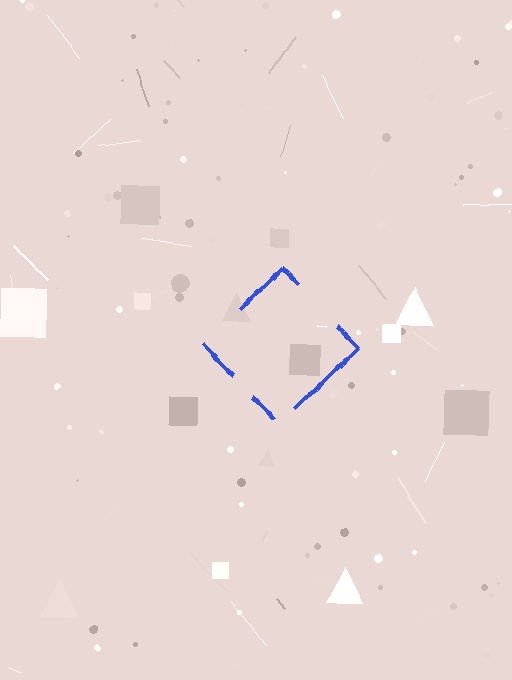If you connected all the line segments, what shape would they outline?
They would outline a diamond.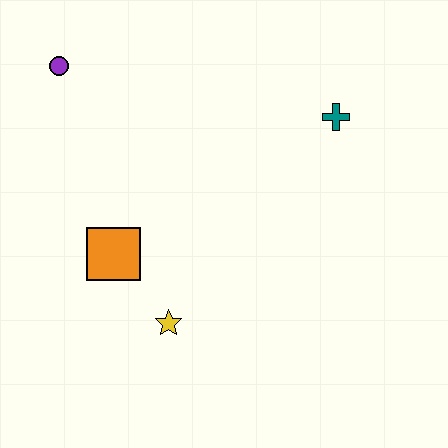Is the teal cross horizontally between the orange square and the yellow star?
No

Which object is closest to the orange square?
The yellow star is closest to the orange square.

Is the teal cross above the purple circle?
No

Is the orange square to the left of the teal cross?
Yes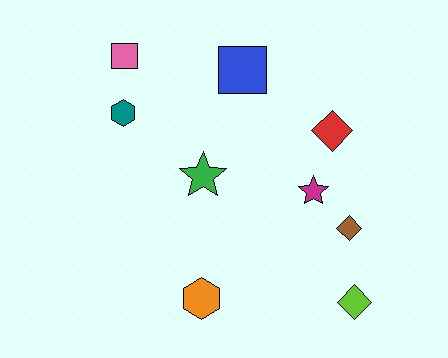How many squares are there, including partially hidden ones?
There are 2 squares.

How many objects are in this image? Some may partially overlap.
There are 9 objects.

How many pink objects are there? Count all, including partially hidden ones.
There is 1 pink object.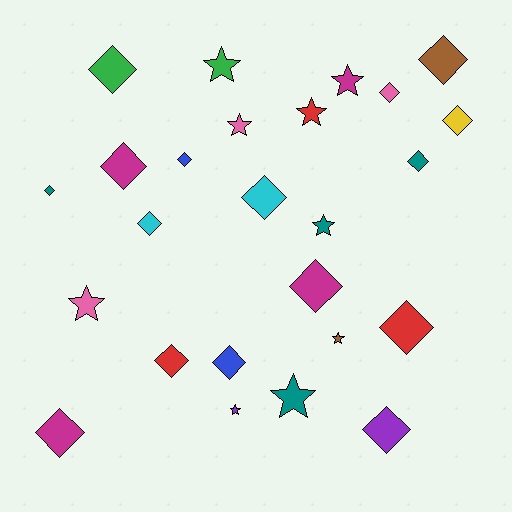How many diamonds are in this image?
There are 16 diamonds.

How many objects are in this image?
There are 25 objects.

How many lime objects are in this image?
There are no lime objects.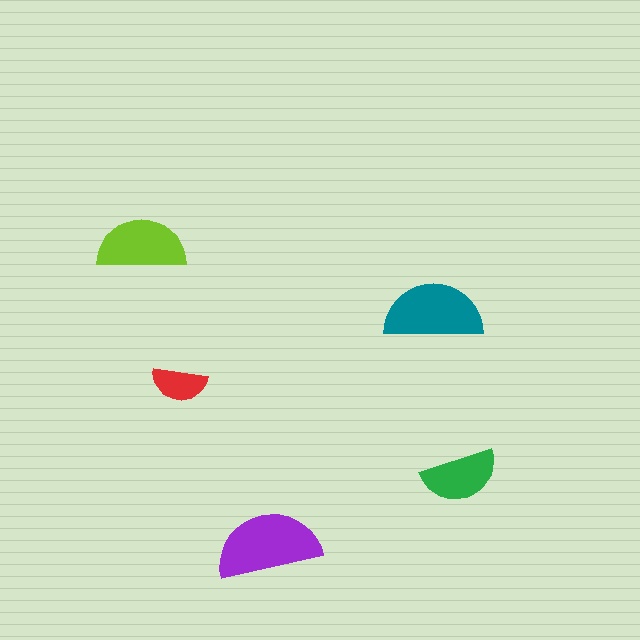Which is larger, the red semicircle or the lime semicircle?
The lime one.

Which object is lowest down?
The purple semicircle is bottommost.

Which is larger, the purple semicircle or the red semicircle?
The purple one.